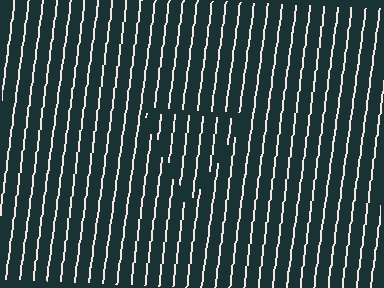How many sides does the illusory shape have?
3 sides — the line-ends trace a triangle.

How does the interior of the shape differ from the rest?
The interior of the shape contains the same grating, shifted by half a period — the contour is defined by the phase discontinuity where line-ends from the inner and outer gratings abut.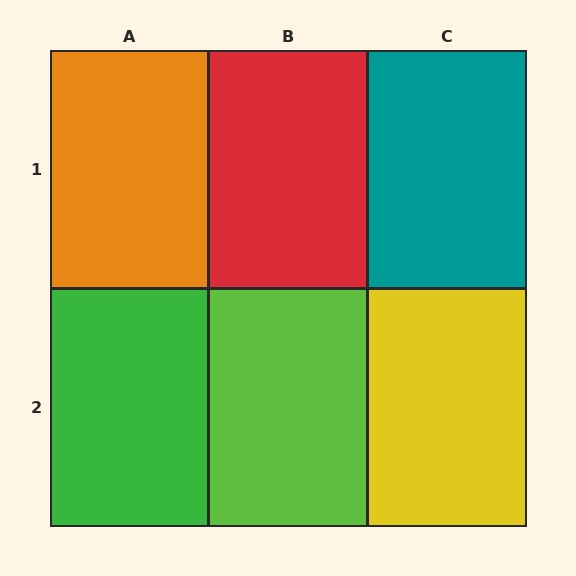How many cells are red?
1 cell is red.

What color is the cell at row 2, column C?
Yellow.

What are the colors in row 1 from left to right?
Orange, red, teal.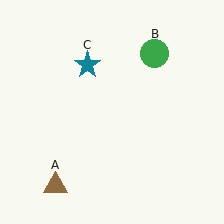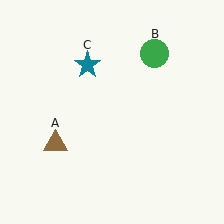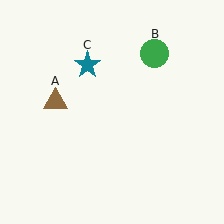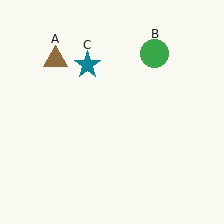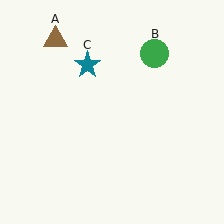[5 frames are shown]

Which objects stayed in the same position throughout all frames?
Green circle (object B) and teal star (object C) remained stationary.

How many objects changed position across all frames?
1 object changed position: brown triangle (object A).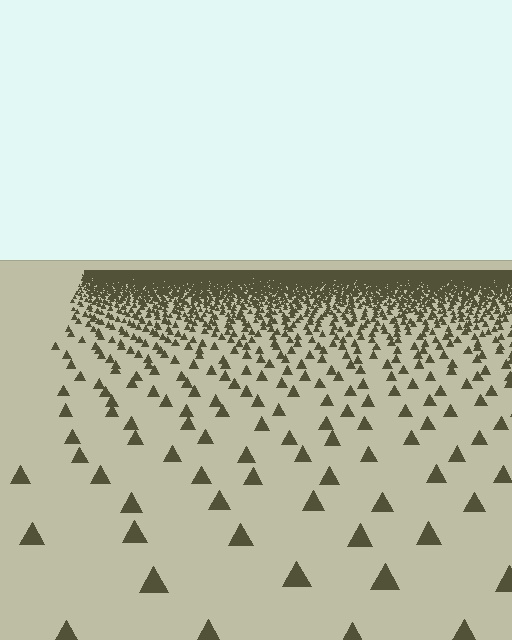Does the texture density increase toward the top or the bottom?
Density increases toward the top.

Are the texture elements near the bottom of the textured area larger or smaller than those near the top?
Larger. Near the bottom, elements are closer to the viewer and appear at a bigger on-screen size.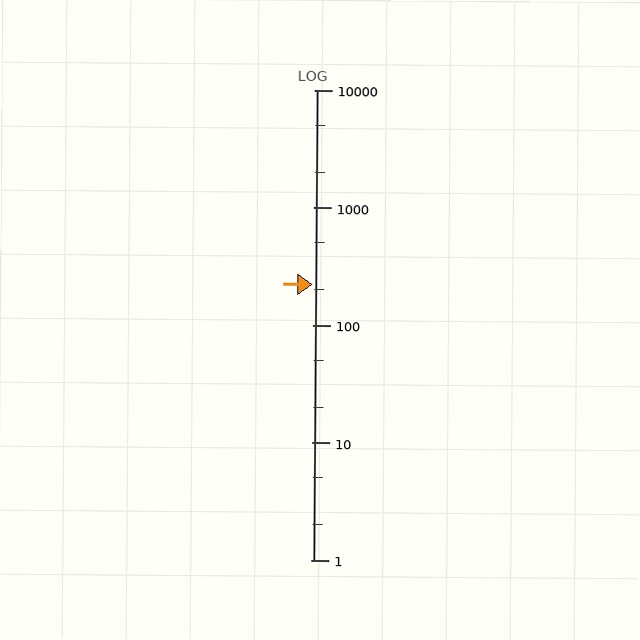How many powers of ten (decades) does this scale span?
The scale spans 4 decades, from 1 to 10000.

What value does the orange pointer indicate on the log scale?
The pointer indicates approximately 220.